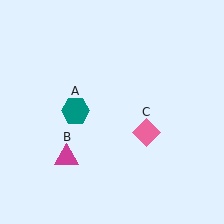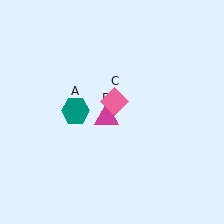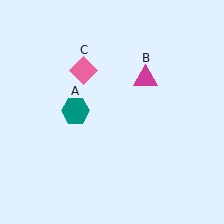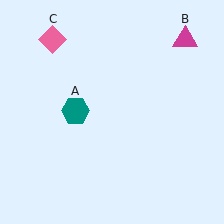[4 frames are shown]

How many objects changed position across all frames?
2 objects changed position: magenta triangle (object B), pink diamond (object C).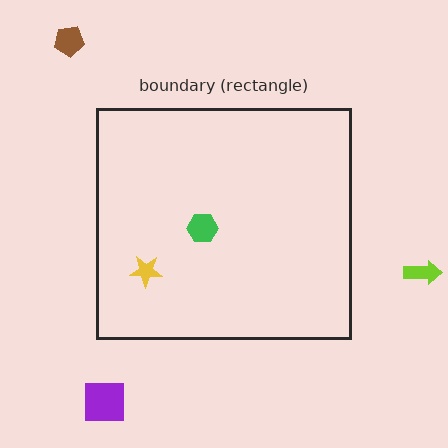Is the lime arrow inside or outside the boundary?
Outside.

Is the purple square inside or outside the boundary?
Outside.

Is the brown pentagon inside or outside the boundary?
Outside.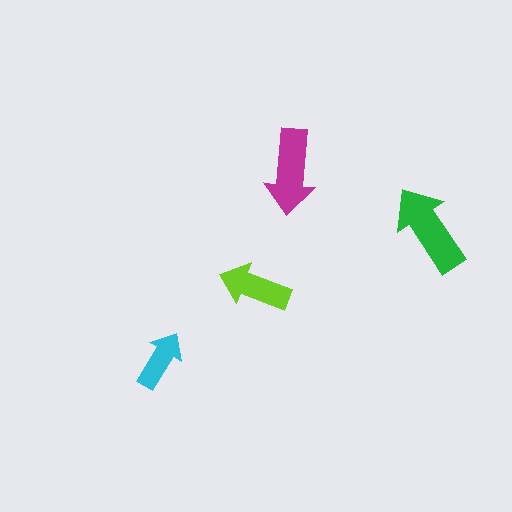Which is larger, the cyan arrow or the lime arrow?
The lime one.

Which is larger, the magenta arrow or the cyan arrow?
The magenta one.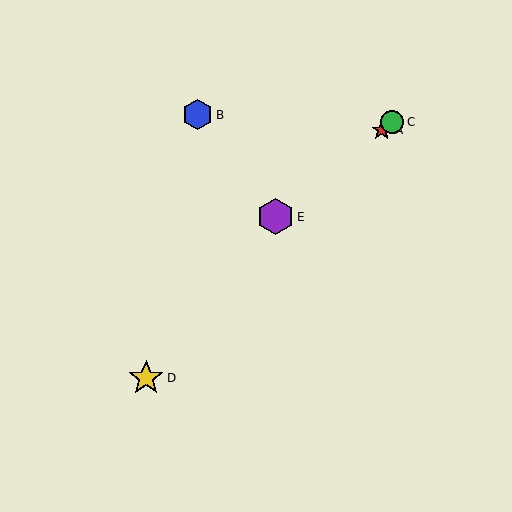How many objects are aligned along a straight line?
3 objects (A, C, E) are aligned along a straight line.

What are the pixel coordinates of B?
Object B is at (198, 115).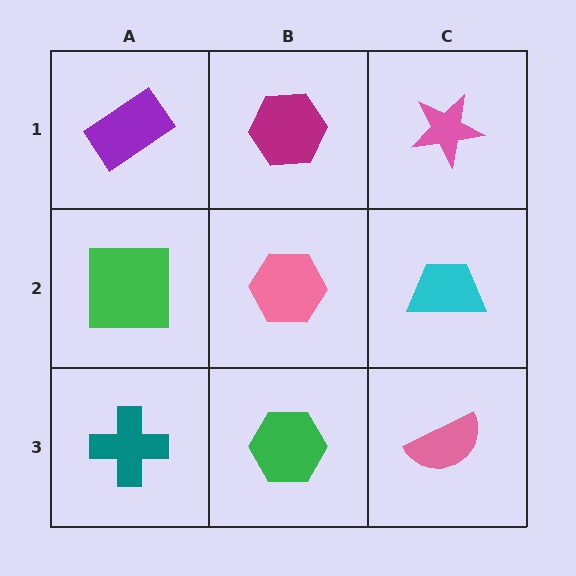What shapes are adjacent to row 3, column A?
A green square (row 2, column A), a green hexagon (row 3, column B).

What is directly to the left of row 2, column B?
A green square.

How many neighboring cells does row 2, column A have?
3.